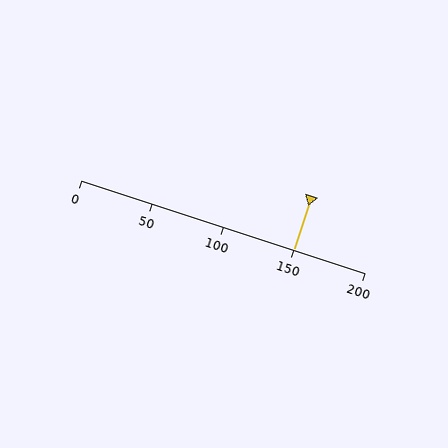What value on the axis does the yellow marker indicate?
The marker indicates approximately 150.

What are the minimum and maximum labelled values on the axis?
The axis runs from 0 to 200.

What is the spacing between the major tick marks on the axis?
The major ticks are spaced 50 apart.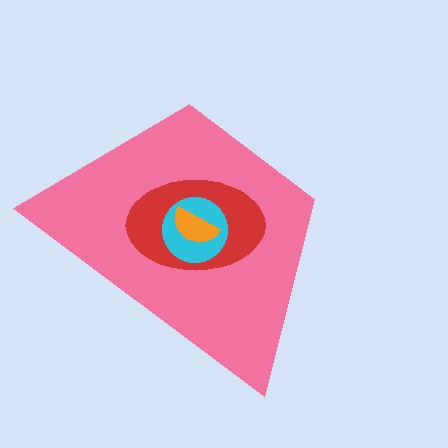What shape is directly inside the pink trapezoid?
The red ellipse.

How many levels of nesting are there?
4.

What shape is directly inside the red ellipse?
The cyan circle.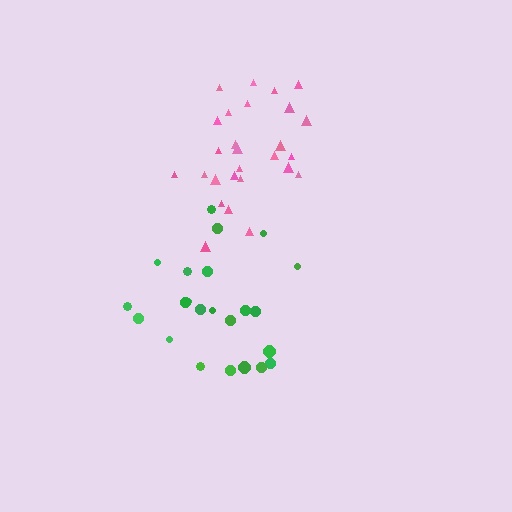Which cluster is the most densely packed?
Pink.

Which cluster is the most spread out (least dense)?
Green.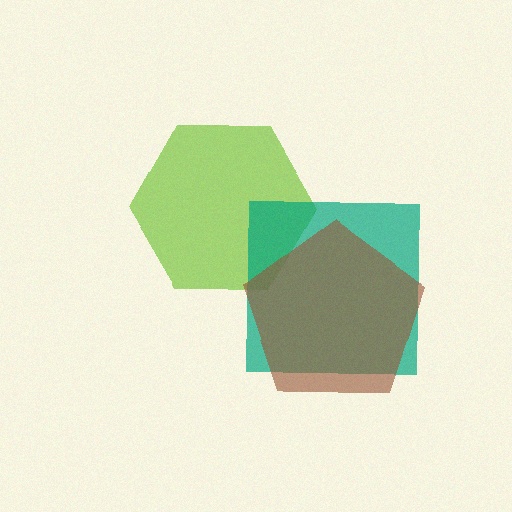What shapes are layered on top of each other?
The layered shapes are: a lime hexagon, a teal square, a brown pentagon.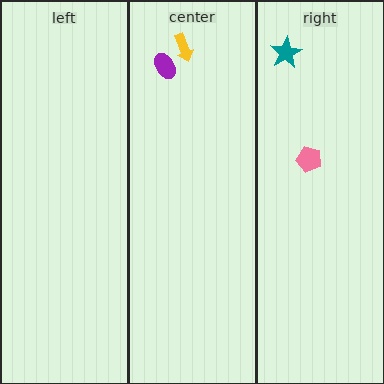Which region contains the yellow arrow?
The center region.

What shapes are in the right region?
The teal star, the pink pentagon.